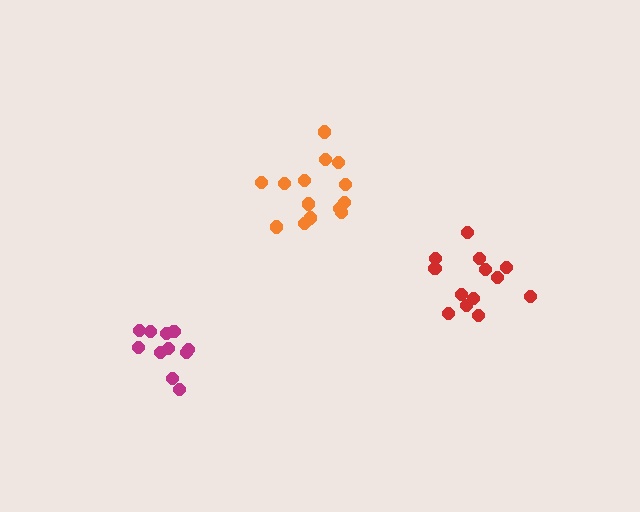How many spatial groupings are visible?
There are 3 spatial groupings.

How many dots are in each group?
Group 1: 11 dots, Group 2: 13 dots, Group 3: 14 dots (38 total).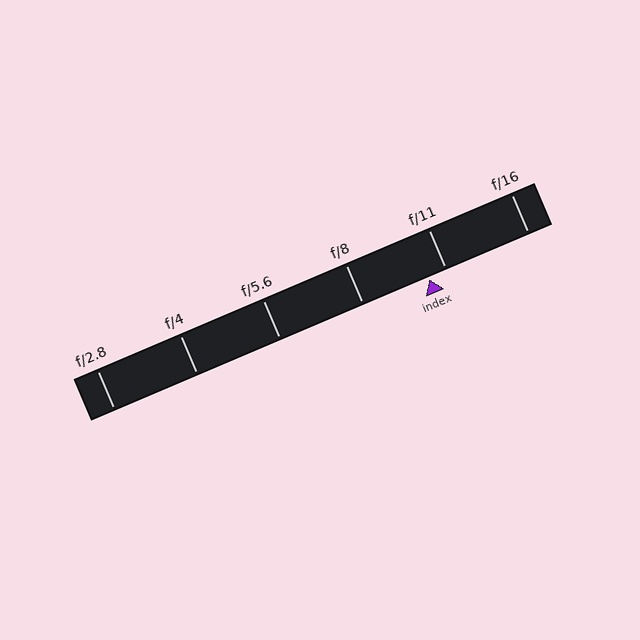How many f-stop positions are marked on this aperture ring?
There are 6 f-stop positions marked.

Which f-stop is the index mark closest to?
The index mark is closest to f/11.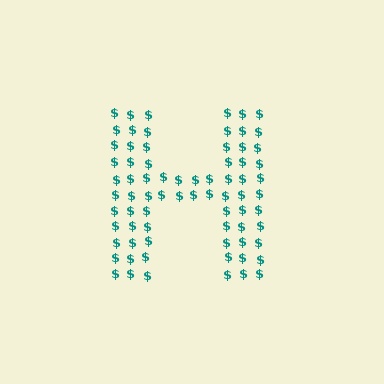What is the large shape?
The large shape is the letter H.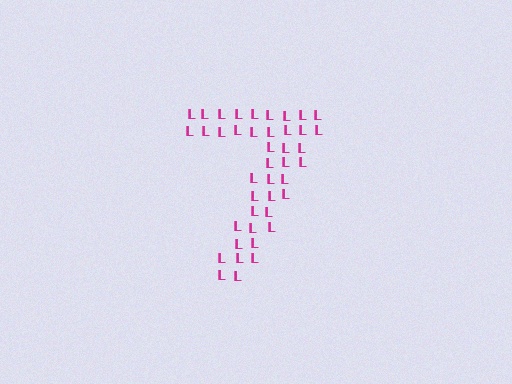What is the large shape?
The large shape is the digit 7.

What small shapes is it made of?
It is made of small letter L's.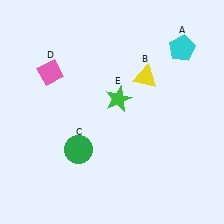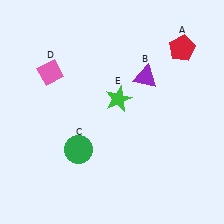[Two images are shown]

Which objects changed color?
A changed from cyan to red. B changed from yellow to purple.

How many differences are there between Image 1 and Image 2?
There are 2 differences between the two images.